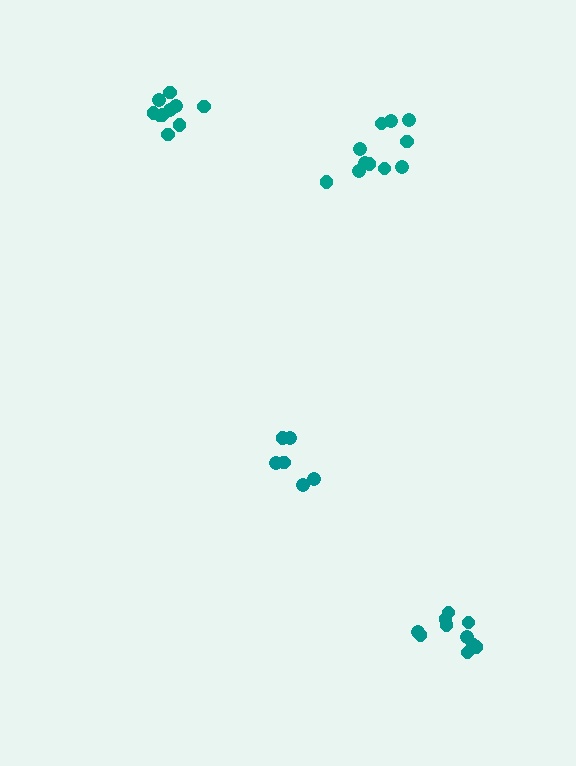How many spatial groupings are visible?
There are 4 spatial groupings.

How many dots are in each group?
Group 1: 6 dots, Group 2: 10 dots, Group 3: 11 dots, Group 4: 10 dots (37 total).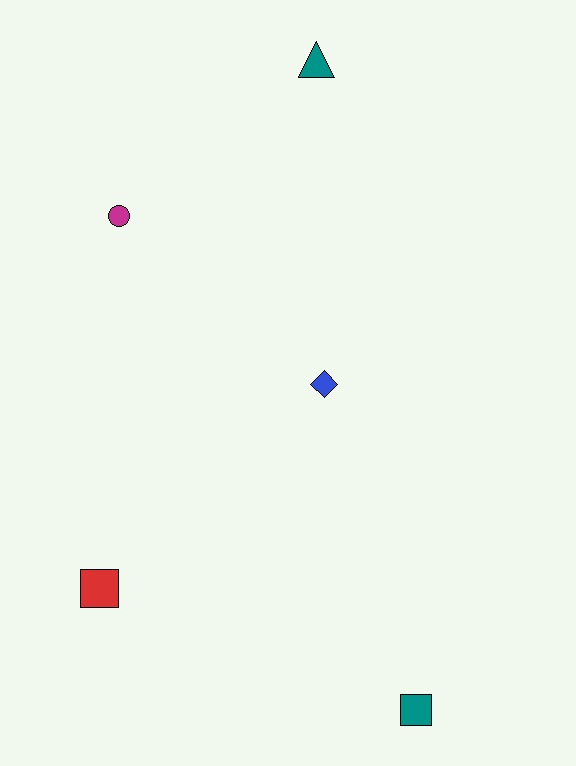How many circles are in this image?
There is 1 circle.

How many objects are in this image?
There are 5 objects.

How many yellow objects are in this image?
There are no yellow objects.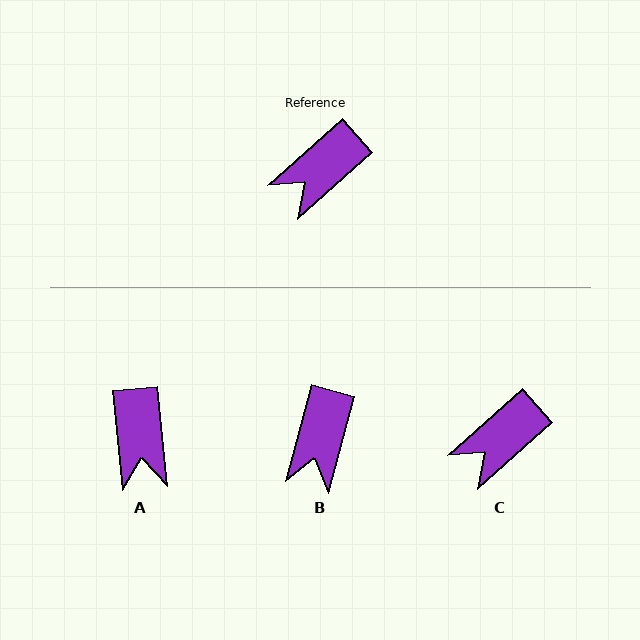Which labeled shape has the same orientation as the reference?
C.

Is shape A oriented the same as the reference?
No, it is off by about 54 degrees.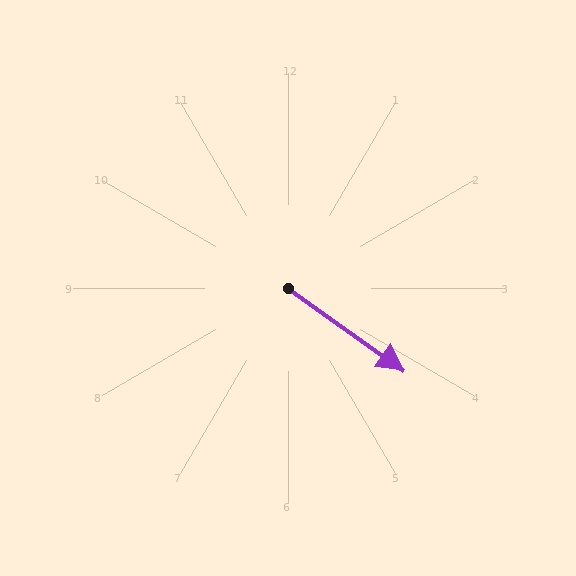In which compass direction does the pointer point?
Southeast.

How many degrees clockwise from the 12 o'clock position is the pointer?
Approximately 125 degrees.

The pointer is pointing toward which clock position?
Roughly 4 o'clock.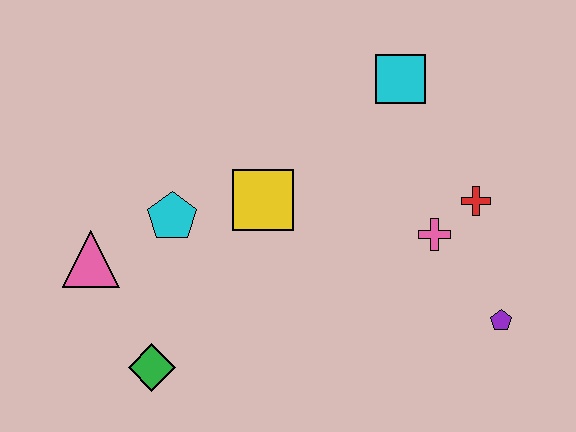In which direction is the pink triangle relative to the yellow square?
The pink triangle is to the left of the yellow square.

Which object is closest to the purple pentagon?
The pink cross is closest to the purple pentagon.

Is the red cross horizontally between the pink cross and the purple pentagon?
Yes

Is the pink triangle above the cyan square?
No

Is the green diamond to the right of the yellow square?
No